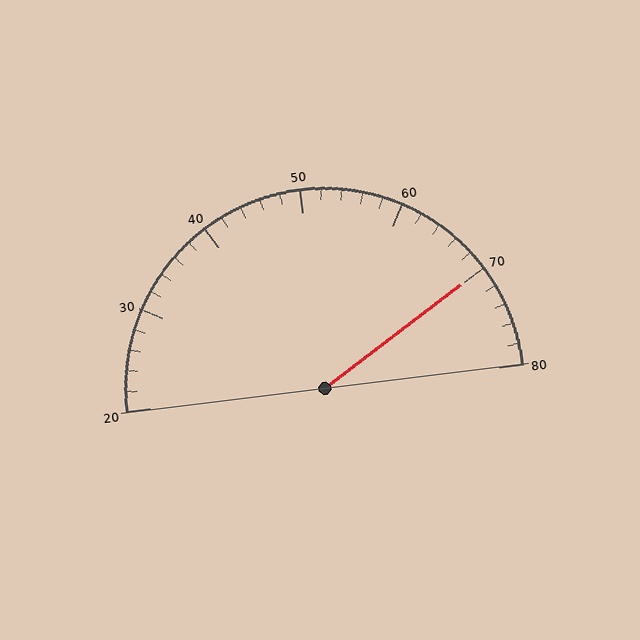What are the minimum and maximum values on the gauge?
The gauge ranges from 20 to 80.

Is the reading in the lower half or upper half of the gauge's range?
The reading is in the upper half of the range (20 to 80).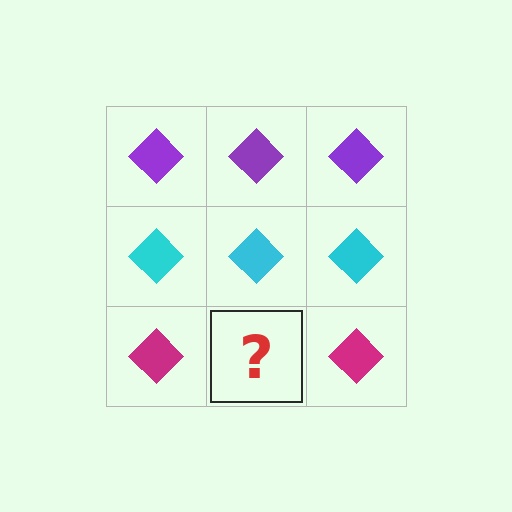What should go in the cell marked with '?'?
The missing cell should contain a magenta diamond.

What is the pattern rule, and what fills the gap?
The rule is that each row has a consistent color. The gap should be filled with a magenta diamond.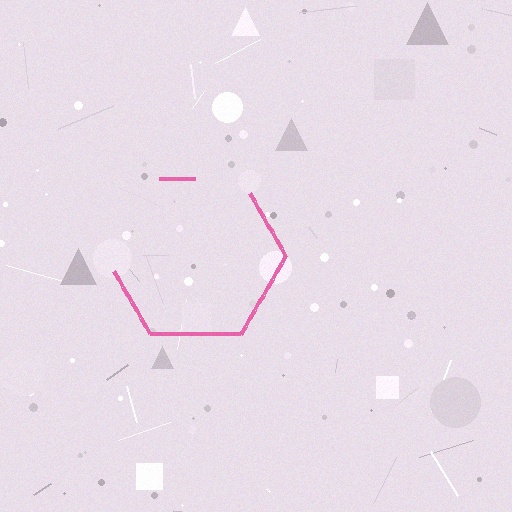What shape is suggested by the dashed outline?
The dashed outline suggests a hexagon.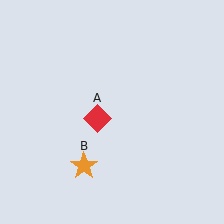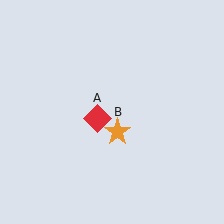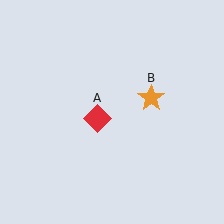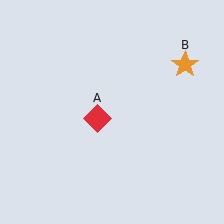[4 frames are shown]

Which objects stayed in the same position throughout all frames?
Red diamond (object A) remained stationary.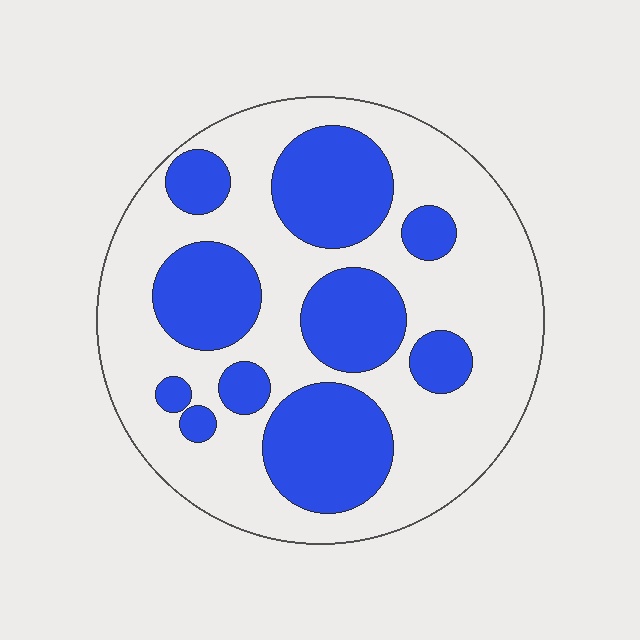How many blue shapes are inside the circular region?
10.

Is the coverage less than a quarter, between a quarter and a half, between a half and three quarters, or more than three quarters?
Between a quarter and a half.